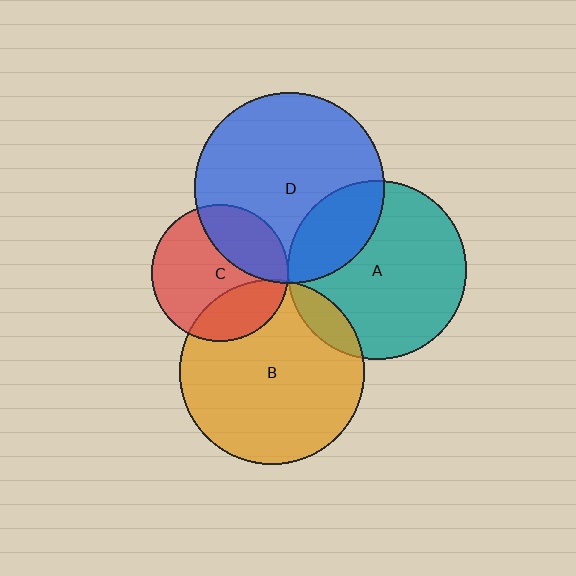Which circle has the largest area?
Circle D (blue).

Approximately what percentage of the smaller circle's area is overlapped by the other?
Approximately 10%.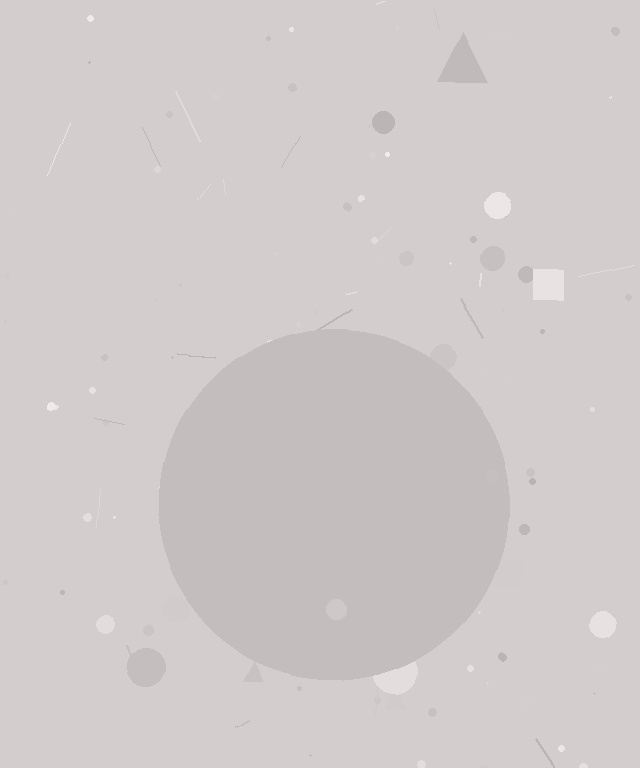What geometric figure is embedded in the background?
A circle is embedded in the background.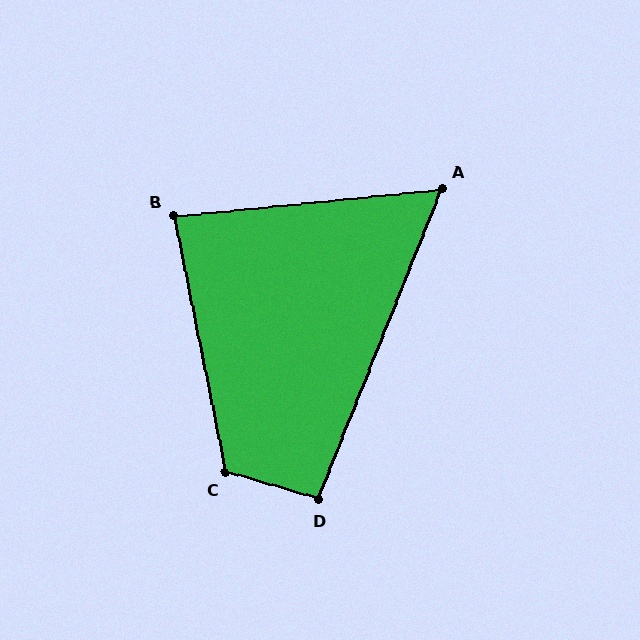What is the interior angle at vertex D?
Approximately 96 degrees (obtuse).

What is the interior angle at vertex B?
Approximately 84 degrees (acute).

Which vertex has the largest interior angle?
C, at approximately 117 degrees.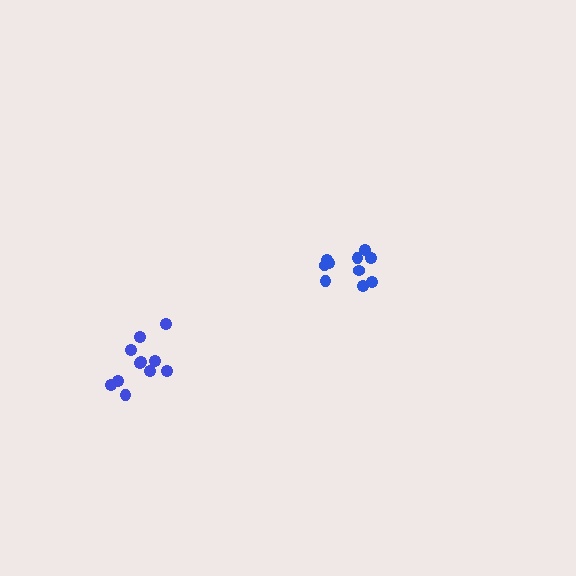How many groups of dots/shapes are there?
There are 2 groups.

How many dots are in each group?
Group 1: 10 dots, Group 2: 11 dots (21 total).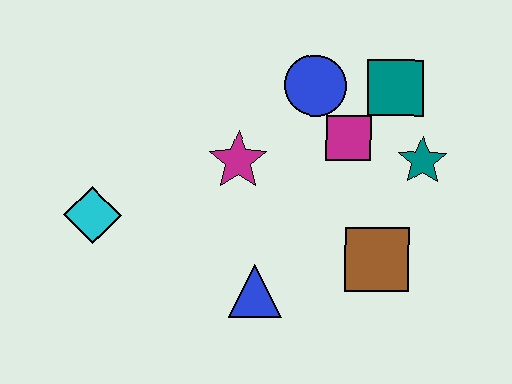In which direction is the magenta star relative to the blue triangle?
The magenta star is above the blue triangle.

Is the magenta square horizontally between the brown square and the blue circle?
Yes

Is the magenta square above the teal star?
Yes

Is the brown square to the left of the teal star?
Yes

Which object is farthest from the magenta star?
The teal star is farthest from the magenta star.